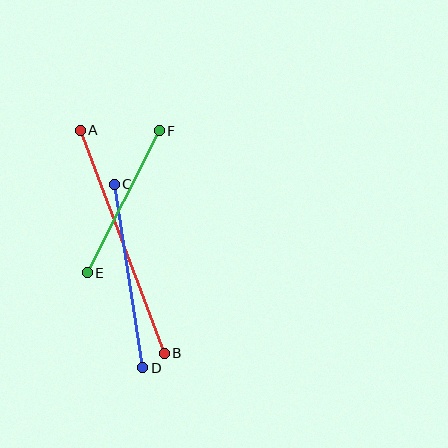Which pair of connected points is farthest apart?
Points A and B are farthest apart.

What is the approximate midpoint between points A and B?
The midpoint is at approximately (122, 242) pixels.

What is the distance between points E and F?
The distance is approximately 159 pixels.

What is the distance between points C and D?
The distance is approximately 186 pixels.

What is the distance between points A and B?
The distance is approximately 238 pixels.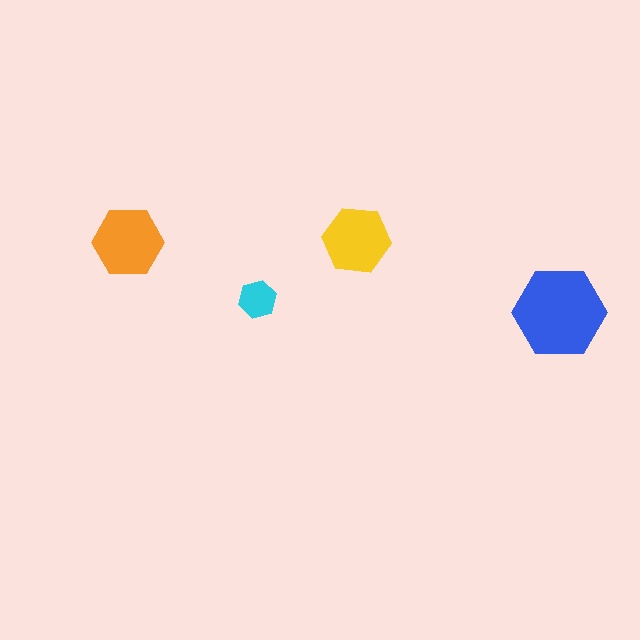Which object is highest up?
The yellow hexagon is topmost.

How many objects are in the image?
There are 4 objects in the image.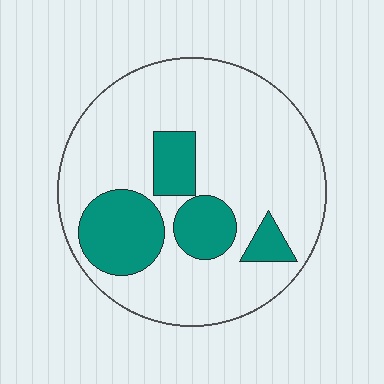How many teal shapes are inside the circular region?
4.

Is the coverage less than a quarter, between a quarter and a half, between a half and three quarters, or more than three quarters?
Less than a quarter.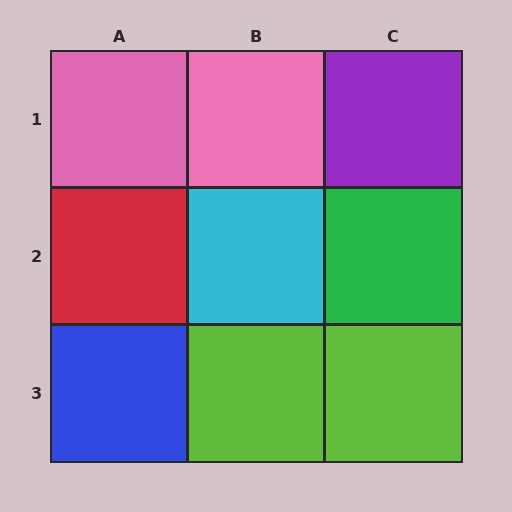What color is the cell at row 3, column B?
Lime.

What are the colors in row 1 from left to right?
Pink, pink, purple.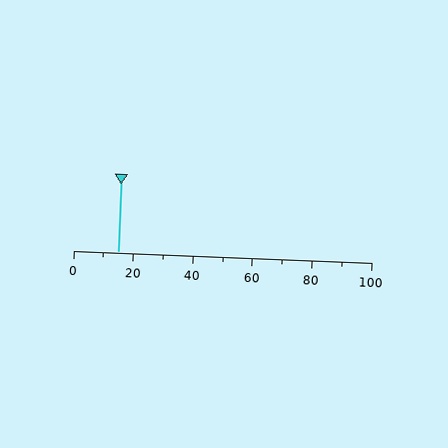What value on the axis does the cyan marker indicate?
The marker indicates approximately 15.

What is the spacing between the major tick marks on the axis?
The major ticks are spaced 20 apart.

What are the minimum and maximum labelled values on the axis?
The axis runs from 0 to 100.